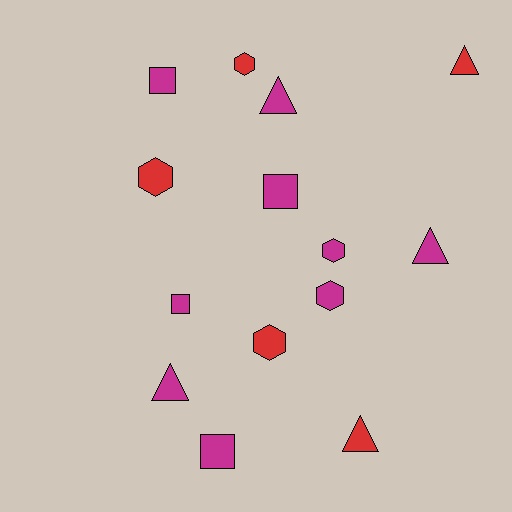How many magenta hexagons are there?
There are 2 magenta hexagons.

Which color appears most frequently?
Magenta, with 9 objects.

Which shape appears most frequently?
Hexagon, with 5 objects.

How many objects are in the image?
There are 14 objects.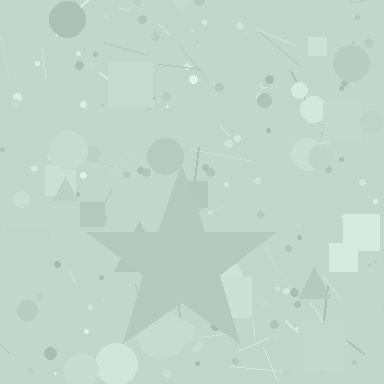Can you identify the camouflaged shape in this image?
The camouflaged shape is a star.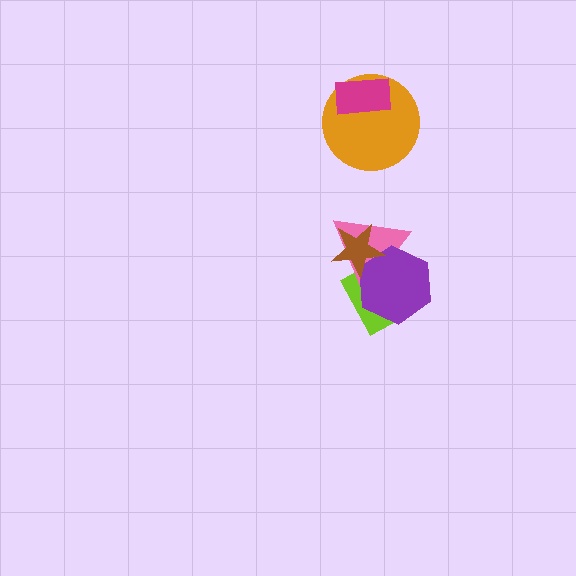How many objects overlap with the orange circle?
1 object overlaps with the orange circle.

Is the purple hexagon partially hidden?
Yes, it is partially covered by another shape.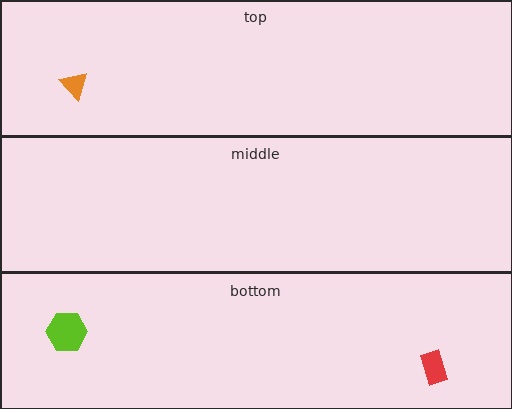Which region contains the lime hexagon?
The bottom region.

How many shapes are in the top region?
1.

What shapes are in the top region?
The orange triangle.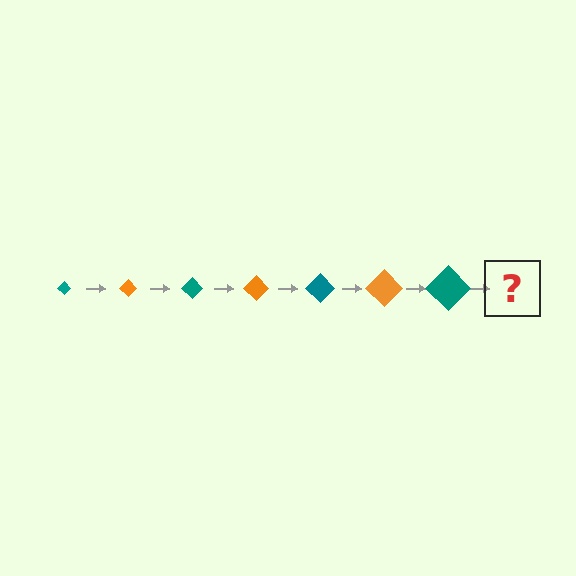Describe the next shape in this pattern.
It should be an orange diamond, larger than the previous one.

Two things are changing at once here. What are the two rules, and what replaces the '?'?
The two rules are that the diamond grows larger each step and the color cycles through teal and orange. The '?' should be an orange diamond, larger than the previous one.